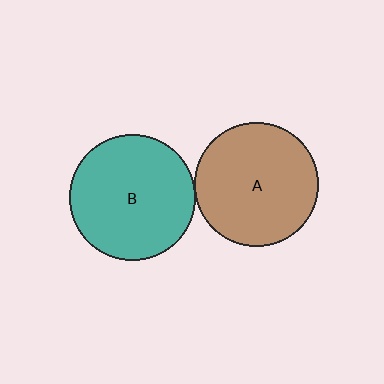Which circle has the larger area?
Circle B (teal).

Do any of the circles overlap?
No, none of the circles overlap.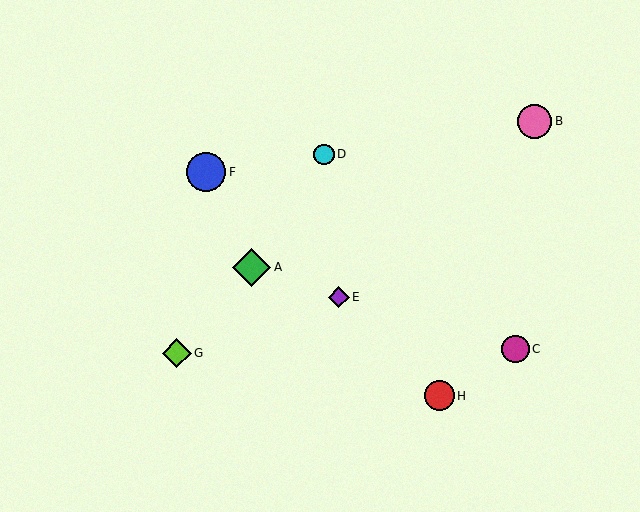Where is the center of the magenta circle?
The center of the magenta circle is at (515, 349).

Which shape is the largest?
The blue circle (labeled F) is the largest.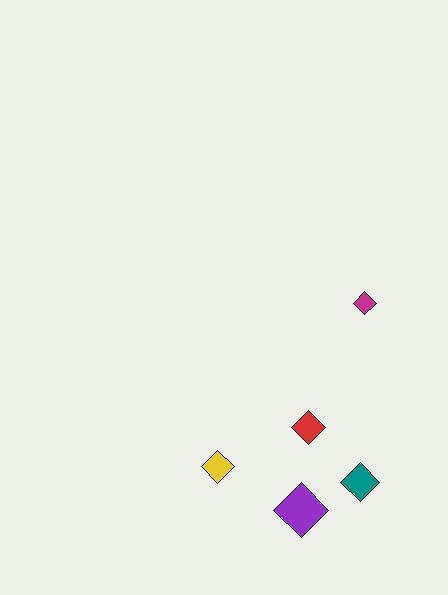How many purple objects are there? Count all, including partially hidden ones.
There is 1 purple object.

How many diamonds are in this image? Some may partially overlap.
There are 5 diamonds.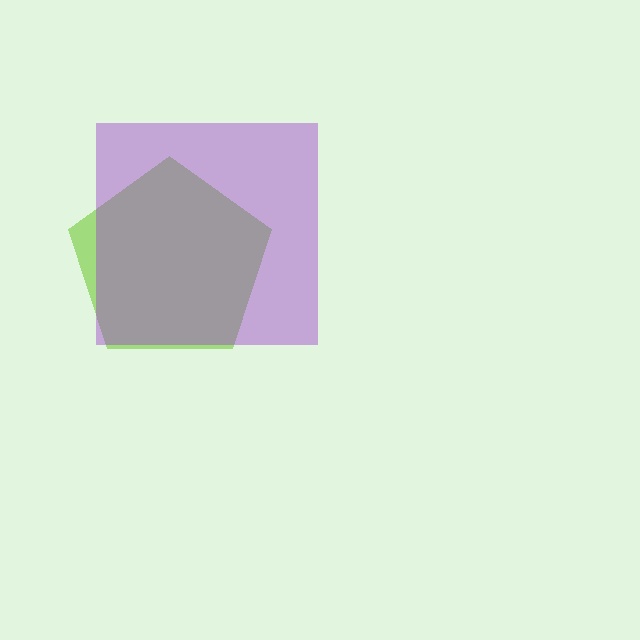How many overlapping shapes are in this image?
There are 2 overlapping shapes in the image.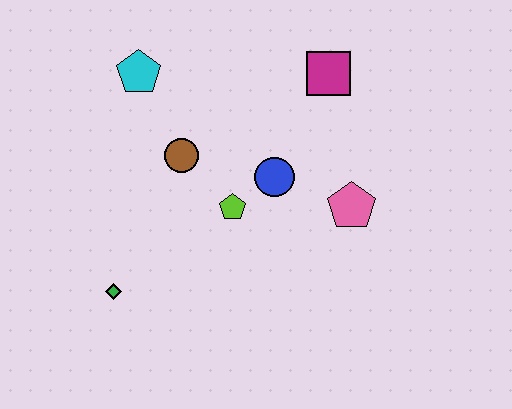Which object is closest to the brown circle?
The lime pentagon is closest to the brown circle.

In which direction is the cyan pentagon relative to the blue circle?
The cyan pentagon is to the left of the blue circle.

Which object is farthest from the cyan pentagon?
The pink pentagon is farthest from the cyan pentagon.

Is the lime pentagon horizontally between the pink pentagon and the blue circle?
No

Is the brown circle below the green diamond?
No